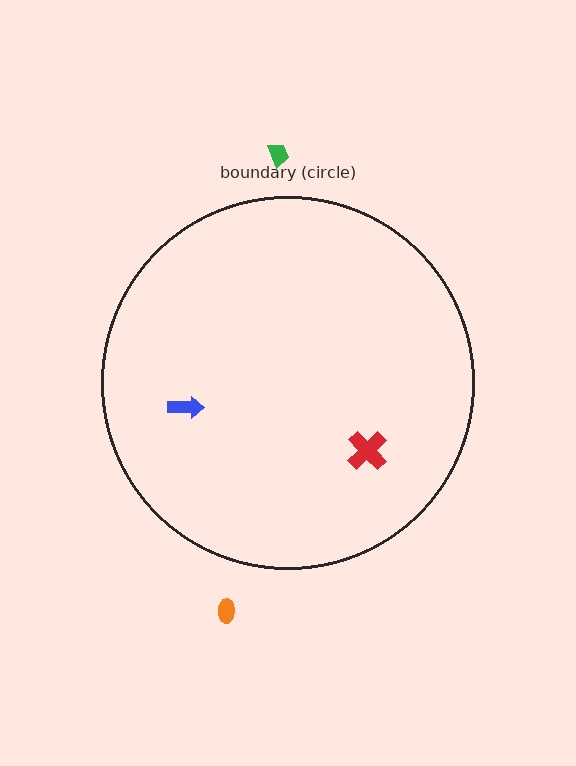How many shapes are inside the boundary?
2 inside, 2 outside.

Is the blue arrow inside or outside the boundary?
Inside.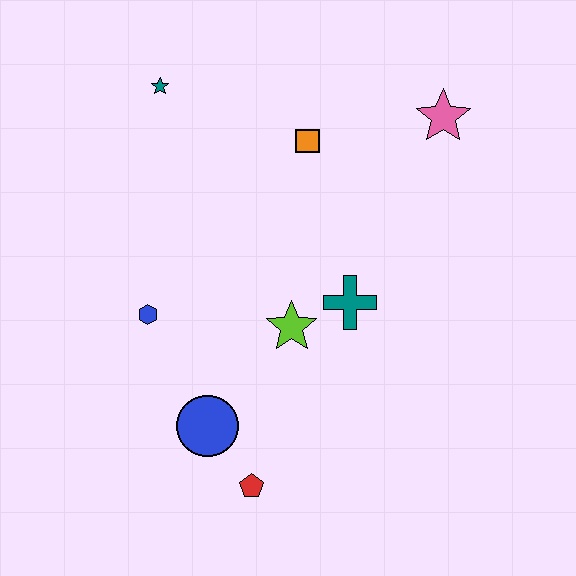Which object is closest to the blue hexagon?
The blue circle is closest to the blue hexagon.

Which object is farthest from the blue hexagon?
The pink star is farthest from the blue hexagon.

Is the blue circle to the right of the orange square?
No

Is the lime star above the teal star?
No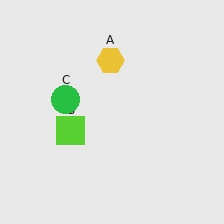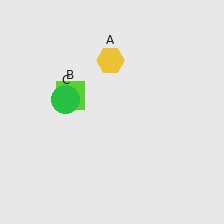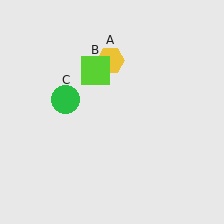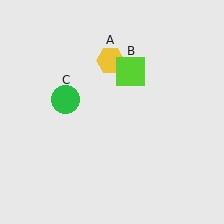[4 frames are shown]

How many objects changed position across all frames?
1 object changed position: lime square (object B).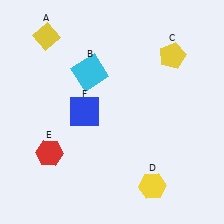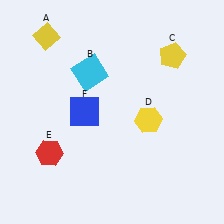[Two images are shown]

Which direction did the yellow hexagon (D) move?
The yellow hexagon (D) moved up.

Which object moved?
The yellow hexagon (D) moved up.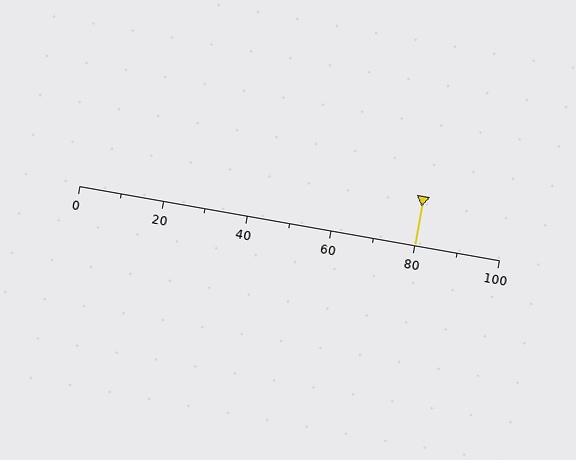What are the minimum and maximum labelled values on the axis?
The axis runs from 0 to 100.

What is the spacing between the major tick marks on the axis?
The major ticks are spaced 20 apart.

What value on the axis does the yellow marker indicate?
The marker indicates approximately 80.